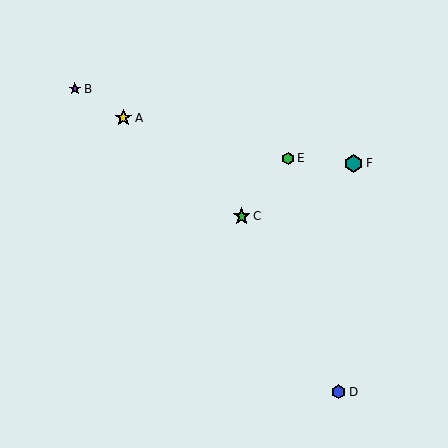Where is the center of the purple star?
The center of the purple star is at (75, 89).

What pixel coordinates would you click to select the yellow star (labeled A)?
Click at (123, 118) to select the yellow star A.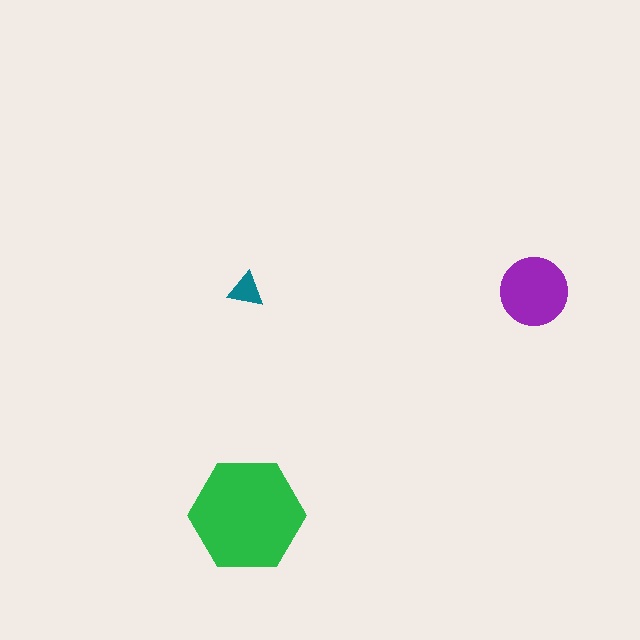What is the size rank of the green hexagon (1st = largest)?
1st.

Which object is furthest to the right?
The purple circle is rightmost.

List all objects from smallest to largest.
The teal triangle, the purple circle, the green hexagon.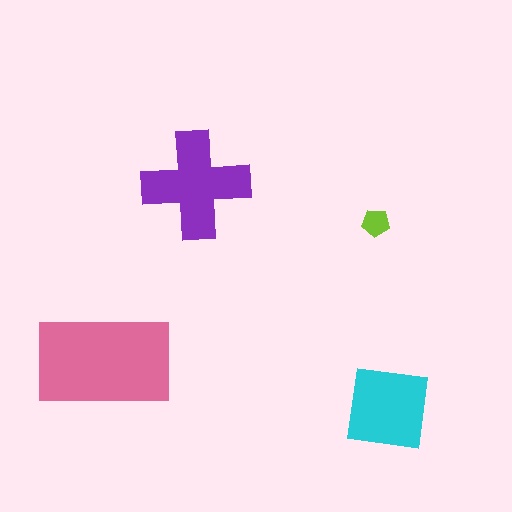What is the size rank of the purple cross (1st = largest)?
2nd.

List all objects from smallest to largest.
The lime pentagon, the cyan square, the purple cross, the pink rectangle.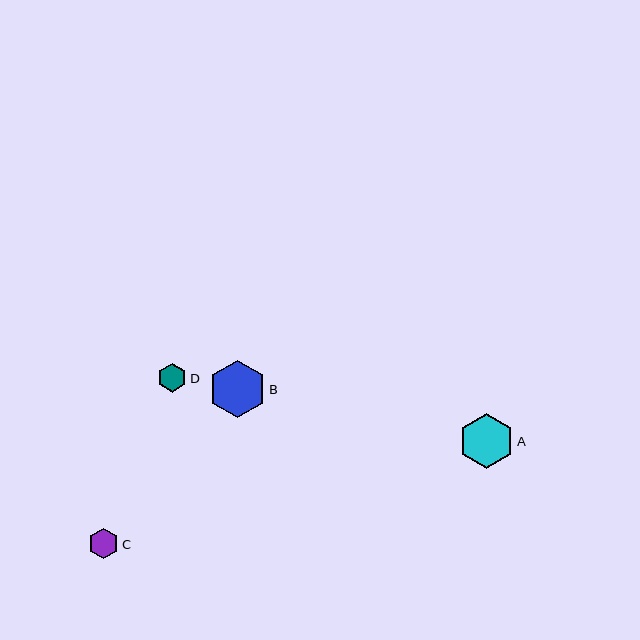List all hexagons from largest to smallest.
From largest to smallest: B, A, C, D.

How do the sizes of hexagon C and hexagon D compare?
Hexagon C and hexagon D are approximately the same size.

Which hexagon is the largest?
Hexagon B is the largest with a size of approximately 58 pixels.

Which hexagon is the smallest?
Hexagon D is the smallest with a size of approximately 29 pixels.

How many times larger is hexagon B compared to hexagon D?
Hexagon B is approximately 2.0 times the size of hexagon D.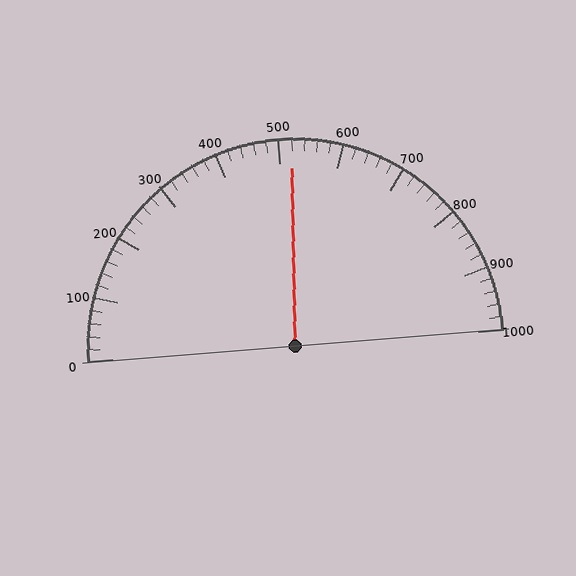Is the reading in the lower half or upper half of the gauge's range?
The reading is in the upper half of the range (0 to 1000).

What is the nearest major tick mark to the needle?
The nearest major tick mark is 500.